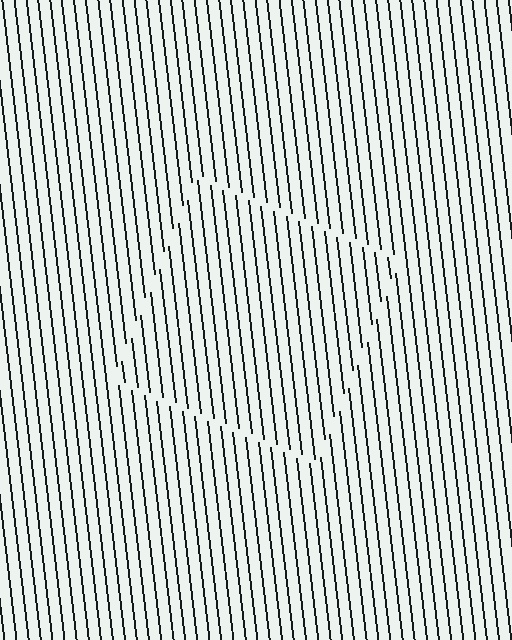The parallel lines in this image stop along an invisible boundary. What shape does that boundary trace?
An illusory square. The interior of the shape contains the same grating, shifted by half a period — the contour is defined by the phase discontinuity where line-ends from the inner and outer gratings abut.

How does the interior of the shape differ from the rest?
The interior of the shape contains the same grating, shifted by half a period — the contour is defined by the phase discontinuity where line-ends from the inner and outer gratings abut.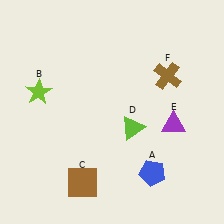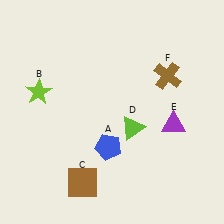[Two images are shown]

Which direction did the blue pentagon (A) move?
The blue pentagon (A) moved left.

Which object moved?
The blue pentagon (A) moved left.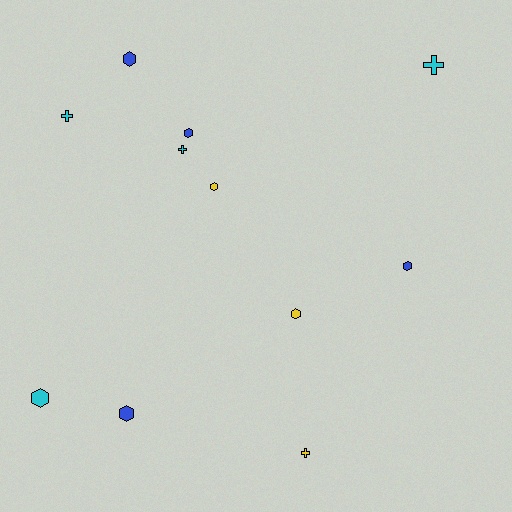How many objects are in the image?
There are 11 objects.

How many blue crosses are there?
There are no blue crosses.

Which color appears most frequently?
Cyan, with 4 objects.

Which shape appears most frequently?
Hexagon, with 7 objects.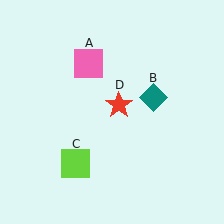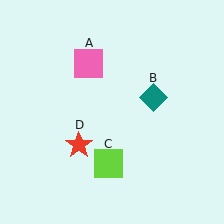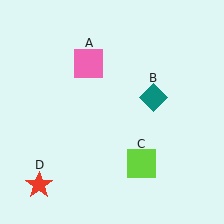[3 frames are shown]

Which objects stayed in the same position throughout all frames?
Pink square (object A) and teal diamond (object B) remained stationary.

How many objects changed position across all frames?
2 objects changed position: lime square (object C), red star (object D).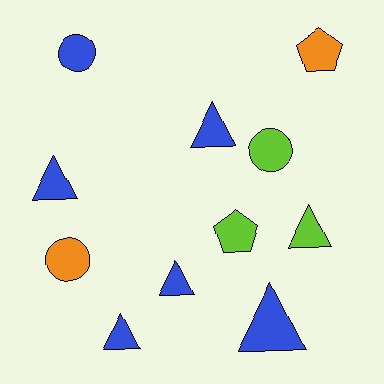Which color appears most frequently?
Blue, with 6 objects.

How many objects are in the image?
There are 11 objects.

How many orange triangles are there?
There are no orange triangles.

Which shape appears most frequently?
Triangle, with 6 objects.